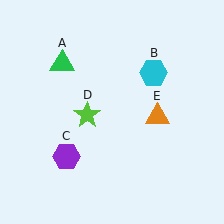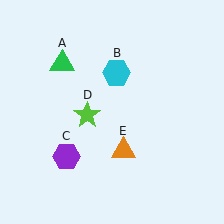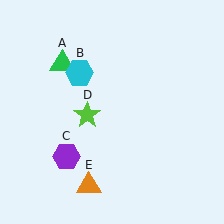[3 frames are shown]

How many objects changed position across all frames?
2 objects changed position: cyan hexagon (object B), orange triangle (object E).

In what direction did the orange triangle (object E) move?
The orange triangle (object E) moved down and to the left.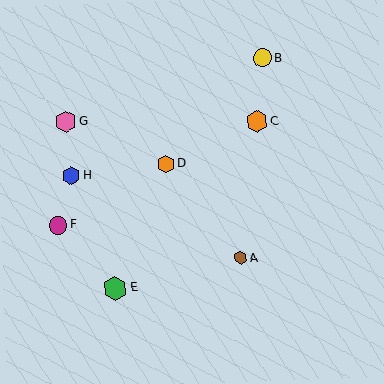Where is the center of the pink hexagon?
The center of the pink hexagon is at (66, 121).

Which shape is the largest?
The green hexagon (labeled E) is the largest.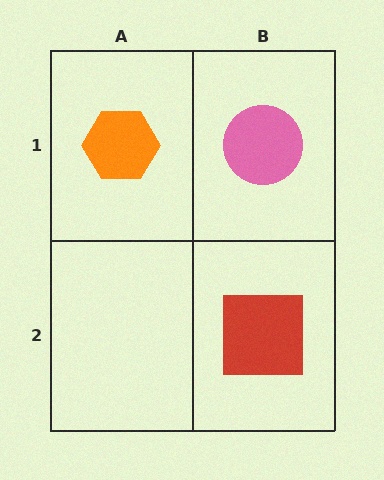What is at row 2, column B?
A red square.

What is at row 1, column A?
An orange hexagon.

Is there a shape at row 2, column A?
No, that cell is empty.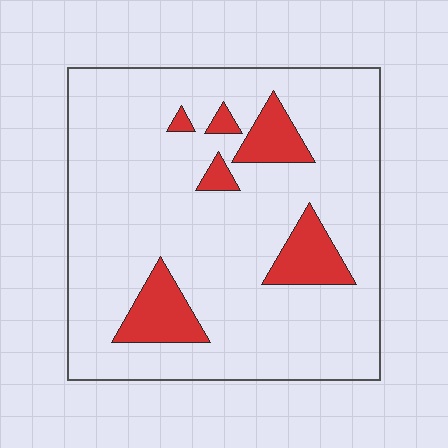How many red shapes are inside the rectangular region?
6.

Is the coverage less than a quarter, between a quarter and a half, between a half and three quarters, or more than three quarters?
Less than a quarter.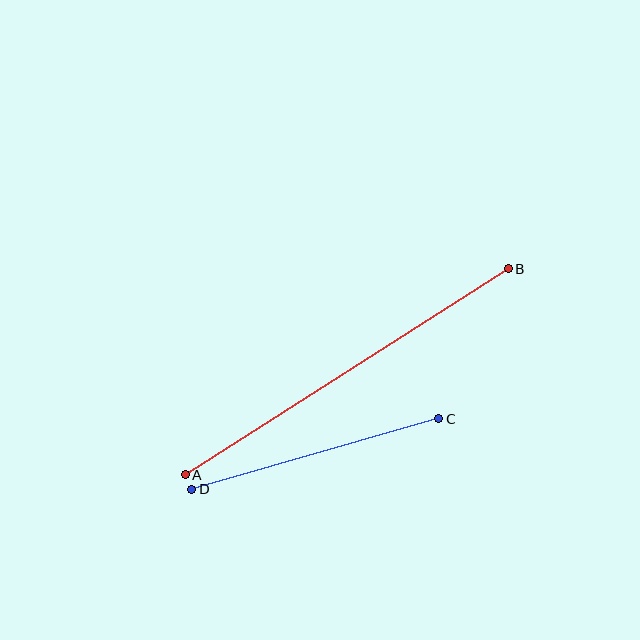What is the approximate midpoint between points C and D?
The midpoint is at approximately (315, 454) pixels.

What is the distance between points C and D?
The distance is approximately 257 pixels.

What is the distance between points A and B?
The distance is approximately 383 pixels.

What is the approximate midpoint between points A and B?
The midpoint is at approximately (347, 372) pixels.